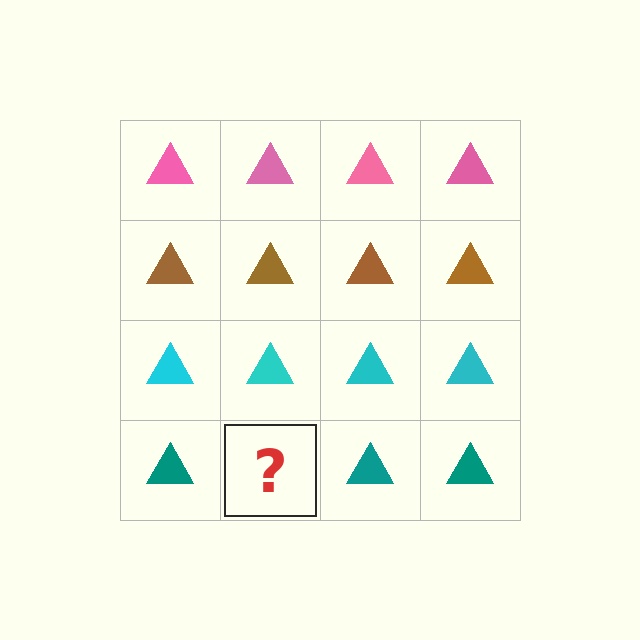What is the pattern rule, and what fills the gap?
The rule is that each row has a consistent color. The gap should be filled with a teal triangle.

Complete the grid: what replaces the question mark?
The question mark should be replaced with a teal triangle.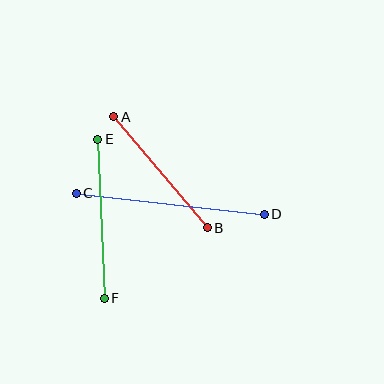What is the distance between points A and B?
The distance is approximately 145 pixels.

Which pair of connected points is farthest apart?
Points C and D are farthest apart.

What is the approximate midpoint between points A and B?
The midpoint is at approximately (161, 172) pixels.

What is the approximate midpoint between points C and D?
The midpoint is at approximately (170, 204) pixels.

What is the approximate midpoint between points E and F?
The midpoint is at approximately (101, 219) pixels.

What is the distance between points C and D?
The distance is approximately 189 pixels.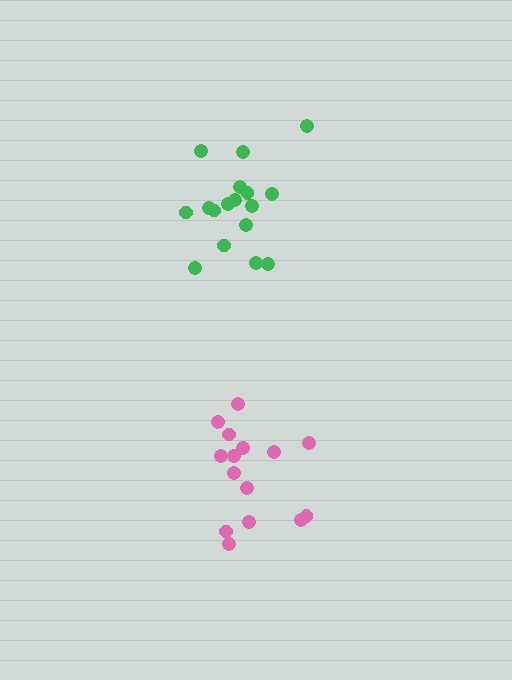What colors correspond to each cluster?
The clusters are colored: pink, green.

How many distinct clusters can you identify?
There are 2 distinct clusters.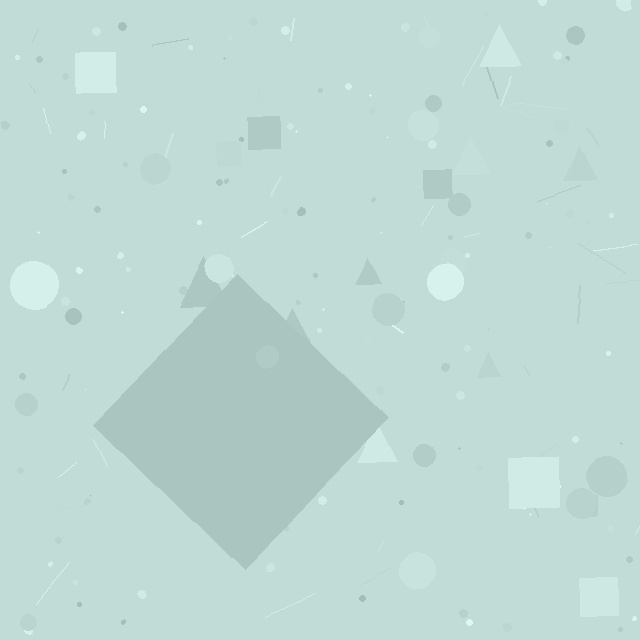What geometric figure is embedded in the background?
A diamond is embedded in the background.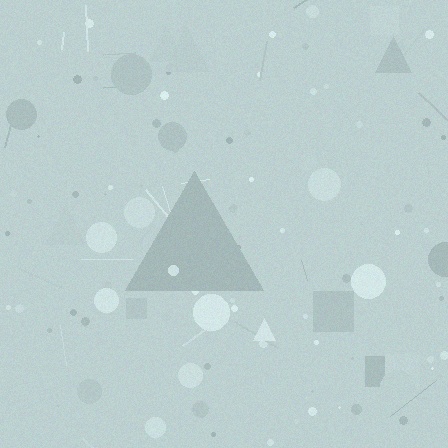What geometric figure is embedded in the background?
A triangle is embedded in the background.